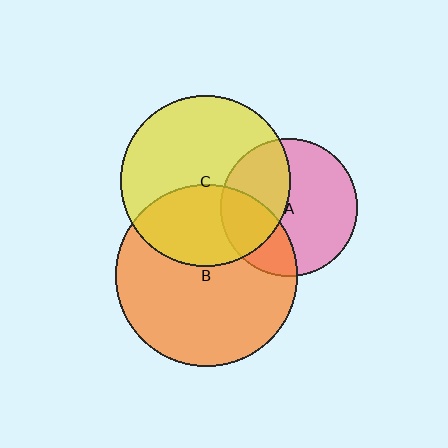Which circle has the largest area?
Circle B (orange).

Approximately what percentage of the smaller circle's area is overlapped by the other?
Approximately 40%.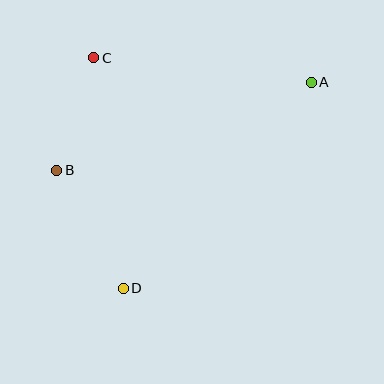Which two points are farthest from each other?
Points A and D are farthest from each other.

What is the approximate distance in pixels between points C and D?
The distance between C and D is approximately 232 pixels.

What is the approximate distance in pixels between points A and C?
The distance between A and C is approximately 219 pixels.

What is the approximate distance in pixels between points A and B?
The distance between A and B is approximately 269 pixels.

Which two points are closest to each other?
Points B and C are closest to each other.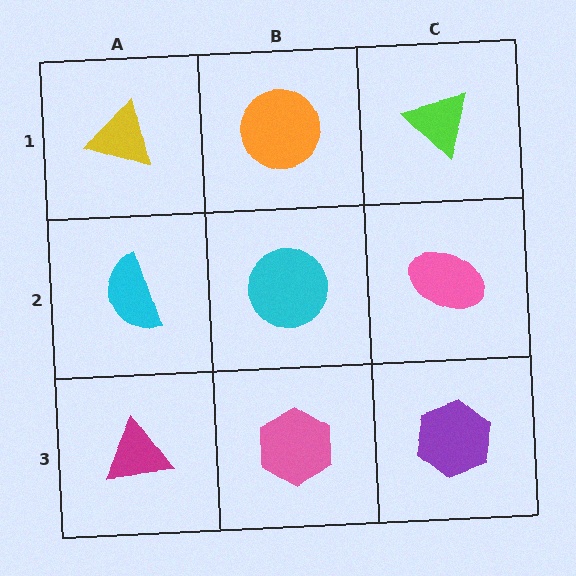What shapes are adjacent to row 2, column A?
A yellow triangle (row 1, column A), a magenta triangle (row 3, column A), a cyan circle (row 2, column B).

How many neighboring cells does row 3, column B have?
3.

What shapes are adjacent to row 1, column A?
A cyan semicircle (row 2, column A), an orange circle (row 1, column B).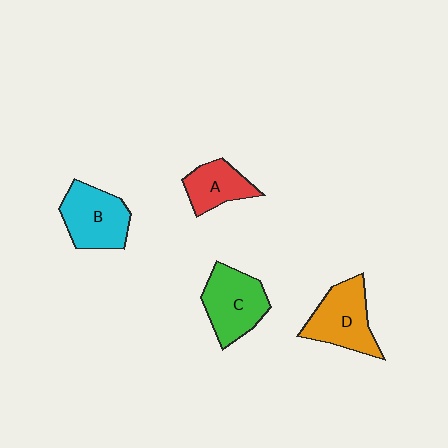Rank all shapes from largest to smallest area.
From largest to smallest: C (green), D (orange), B (cyan), A (red).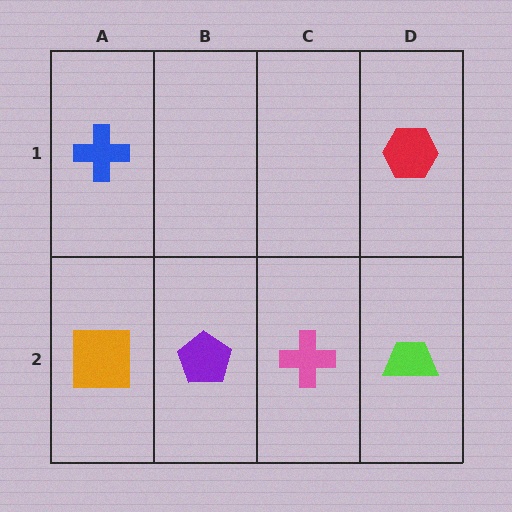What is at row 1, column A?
A blue cross.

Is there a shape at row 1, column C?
No, that cell is empty.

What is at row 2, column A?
An orange square.